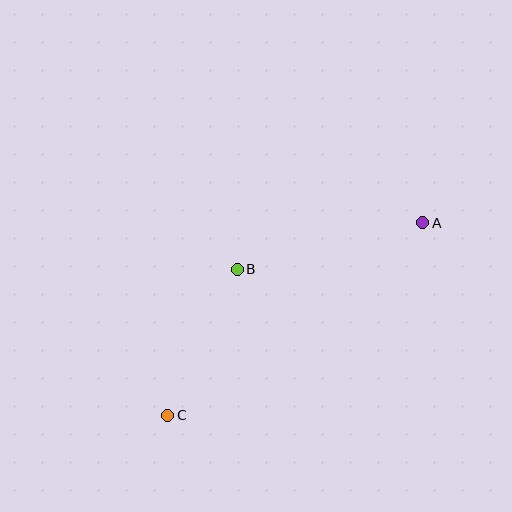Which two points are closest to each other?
Points B and C are closest to each other.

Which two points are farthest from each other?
Points A and C are farthest from each other.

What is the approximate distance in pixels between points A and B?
The distance between A and B is approximately 191 pixels.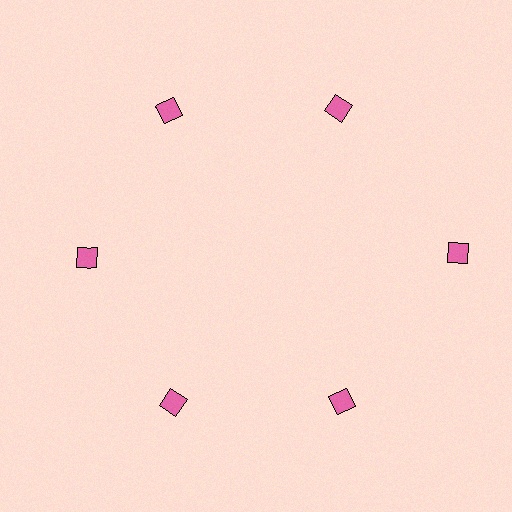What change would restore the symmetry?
The symmetry would be restored by moving it inward, back onto the ring so that all 6 diamonds sit at equal angles and equal distance from the center.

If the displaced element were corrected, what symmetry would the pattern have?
It would have 6-fold rotational symmetry — the pattern would map onto itself every 60 degrees.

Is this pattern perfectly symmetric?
No. The 6 pink diamonds are arranged in a ring, but one element near the 3 o'clock position is pushed outward from the center, breaking the 6-fold rotational symmetry.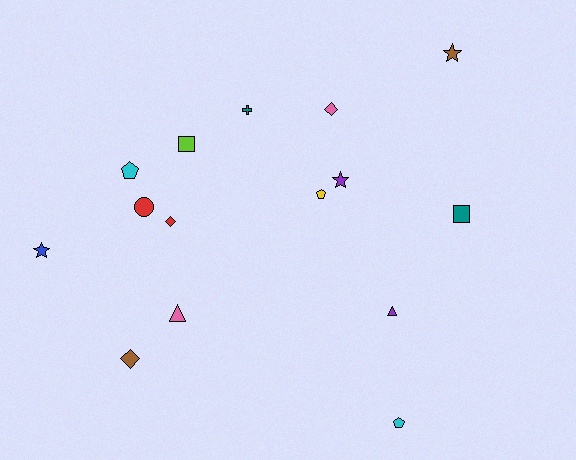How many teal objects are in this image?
There are 2 teal objects.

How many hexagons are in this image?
There are no hexagons.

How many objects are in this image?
There are 15 objects.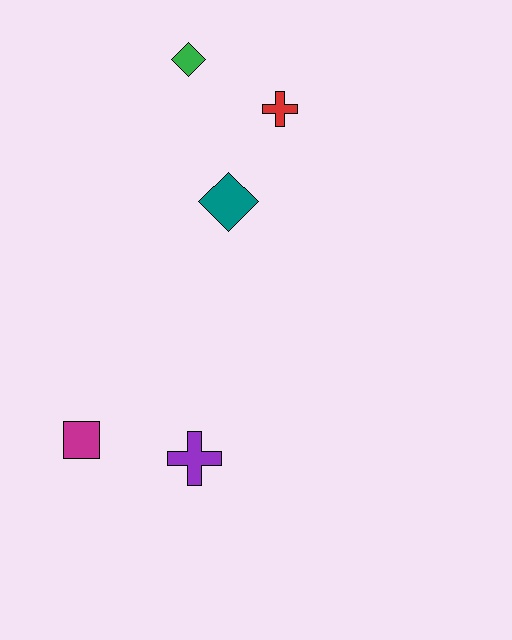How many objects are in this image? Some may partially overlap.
There are 5 objects.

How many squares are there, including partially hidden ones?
There is 1 square.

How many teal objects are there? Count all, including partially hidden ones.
There is 1 teal object.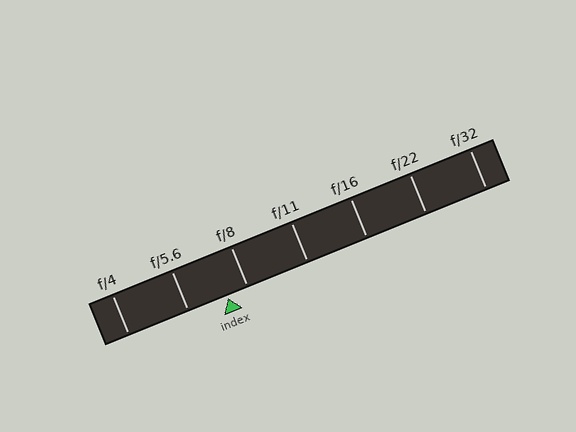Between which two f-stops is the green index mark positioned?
The index mark is between f/5.6 and f/8.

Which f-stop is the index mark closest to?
The index mark is closest to f/8.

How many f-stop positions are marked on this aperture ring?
There are 7 f-stop positions marked.